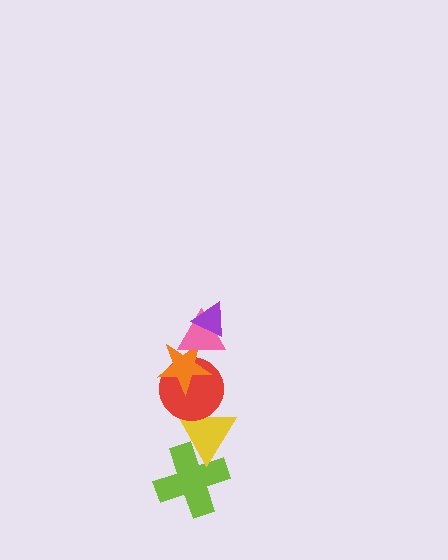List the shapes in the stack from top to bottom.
From top to bottom: the purple triangle, the pink triangle, the orange star, the red circle, the yellow triangle, the lime cross.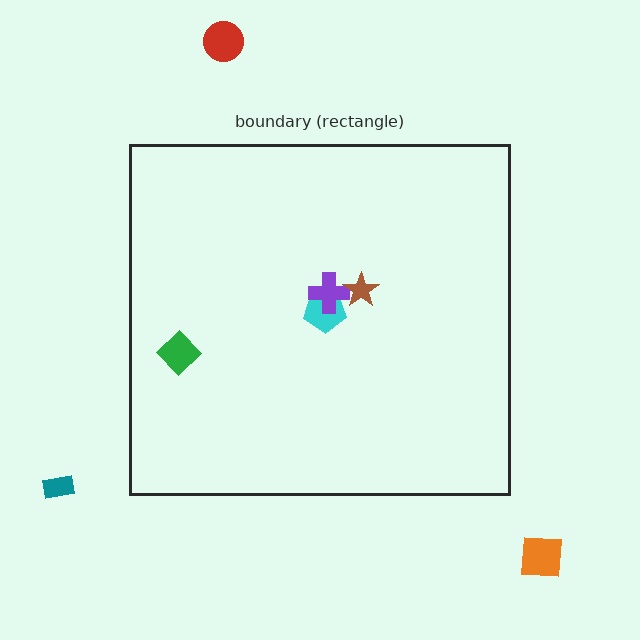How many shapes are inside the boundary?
4 inside, 3 outside.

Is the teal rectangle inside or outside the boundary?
Outside.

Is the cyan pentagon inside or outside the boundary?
Inside.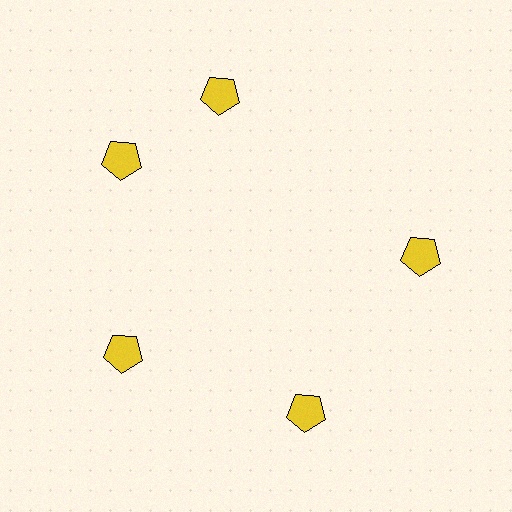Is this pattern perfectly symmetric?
No. The 5 yellow pentagons are arranged in a ring, but one element near the 1 o'clock position is rotated out of alignment along the ring, breaking the 5-fold rotational symmetry.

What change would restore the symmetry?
The symmetry would be restored by rotating it back into even spacing with its neighbors so that all 5 pentagons sit at equal angles and equal distance from the center.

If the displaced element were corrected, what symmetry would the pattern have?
It would have 5-fold rotational symmetry — the pattern would map onto itself every 72 degrees.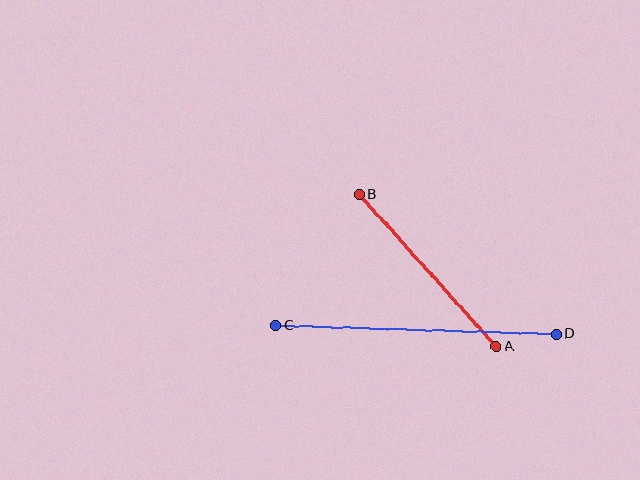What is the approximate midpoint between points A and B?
The midpoint is at approximately (428, 270) pixels.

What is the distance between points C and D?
The distance is approximately 281 pixels.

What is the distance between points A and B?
The distance is approximately 204 pixels.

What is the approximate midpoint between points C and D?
The midpoint is at approximately (416, 330) pixels.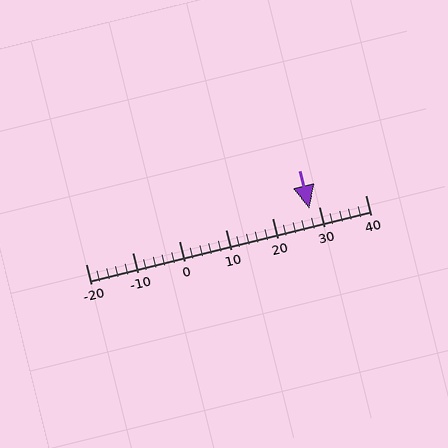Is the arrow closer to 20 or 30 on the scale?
The arrow is closer to 30.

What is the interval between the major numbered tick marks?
The major tick marks are spaced 10 units apart.